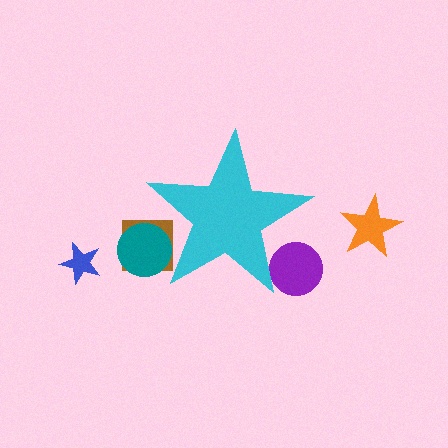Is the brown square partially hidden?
Yes, the brown square is partially hidden behind the cyan star.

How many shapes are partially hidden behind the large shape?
3 shapes are partially hidden.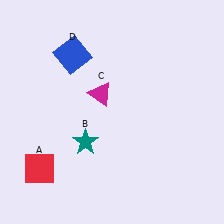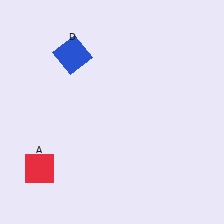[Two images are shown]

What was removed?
The teal star (B), the magenta triangle (C) were removed in Image 2.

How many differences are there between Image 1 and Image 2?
There are 2 differences between the two images.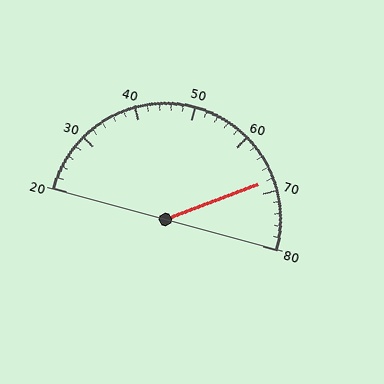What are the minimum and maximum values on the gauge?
The gauge ranges from 20 to 80.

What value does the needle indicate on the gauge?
The needle indicates approximately 68.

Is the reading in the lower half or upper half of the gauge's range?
The reading is in the upper half of the range (20 to 80).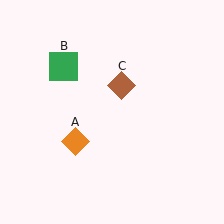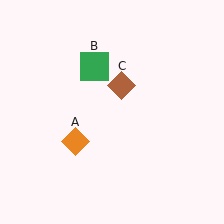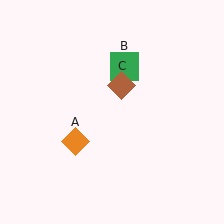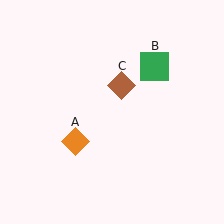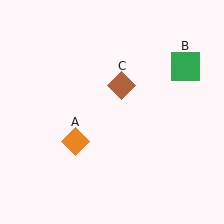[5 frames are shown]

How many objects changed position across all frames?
1 object changed position: green square (object B).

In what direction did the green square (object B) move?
The green square (object B) moved right.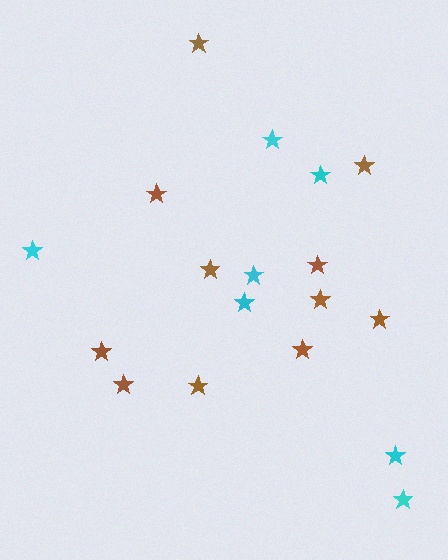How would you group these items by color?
There are 2 groups: one group of brown stars (11) and one group of cyan stars (7).